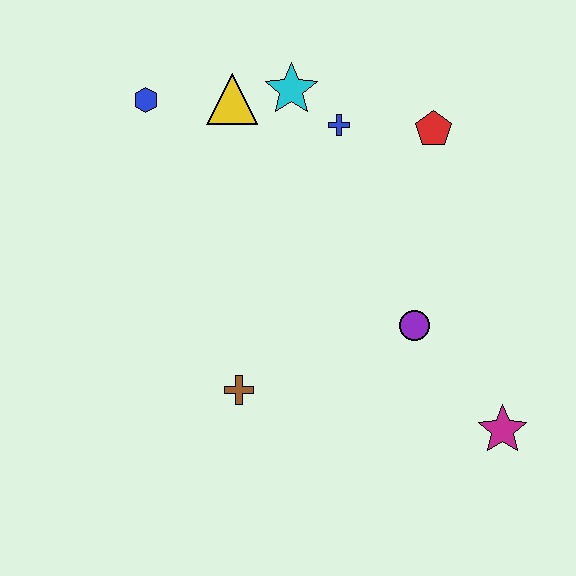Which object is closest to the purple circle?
The magenta star is closest to the purple circle.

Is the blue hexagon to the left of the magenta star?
Yes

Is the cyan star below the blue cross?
No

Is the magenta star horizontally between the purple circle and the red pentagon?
No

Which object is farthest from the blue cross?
The magenta star is farthest from the blue cross.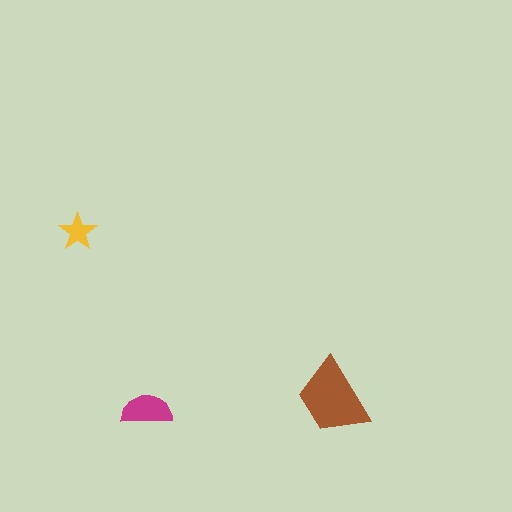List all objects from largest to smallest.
The brown trapezoid, the magenta semicircle, the yellow star.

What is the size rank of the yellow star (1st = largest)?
3rd.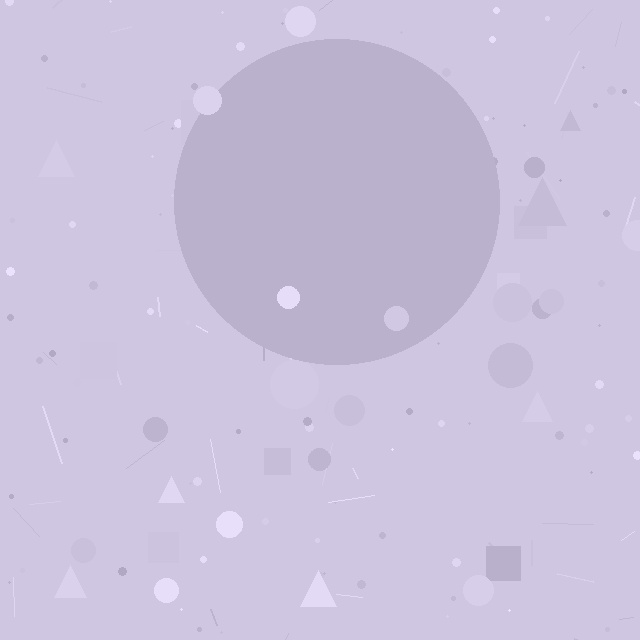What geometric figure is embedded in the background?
A circle is embedded in the background.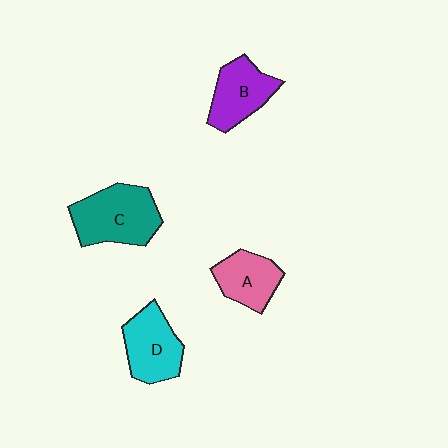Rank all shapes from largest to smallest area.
From largest to smallest: C (teal), D (cyan), B (purple), A (pink).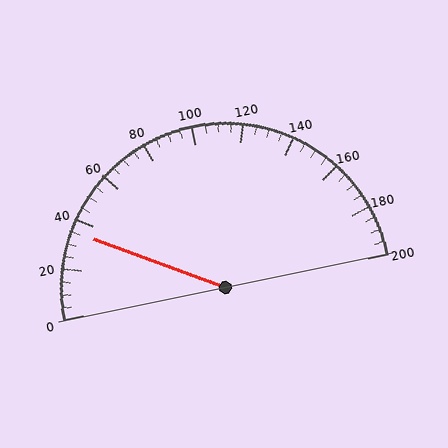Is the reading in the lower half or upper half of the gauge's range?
The reading is in the lower half of the range (0 to 200).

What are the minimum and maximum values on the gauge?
The gauge ranges from 0 to 200.